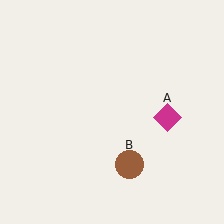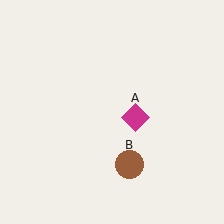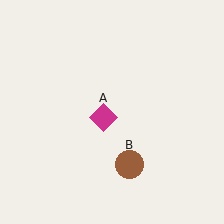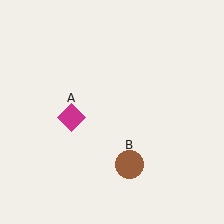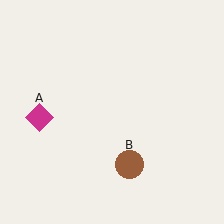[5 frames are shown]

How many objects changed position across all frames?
1 object changed position: magenta diamond (object A).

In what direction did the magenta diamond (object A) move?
The magenta diamond (object A) moved left.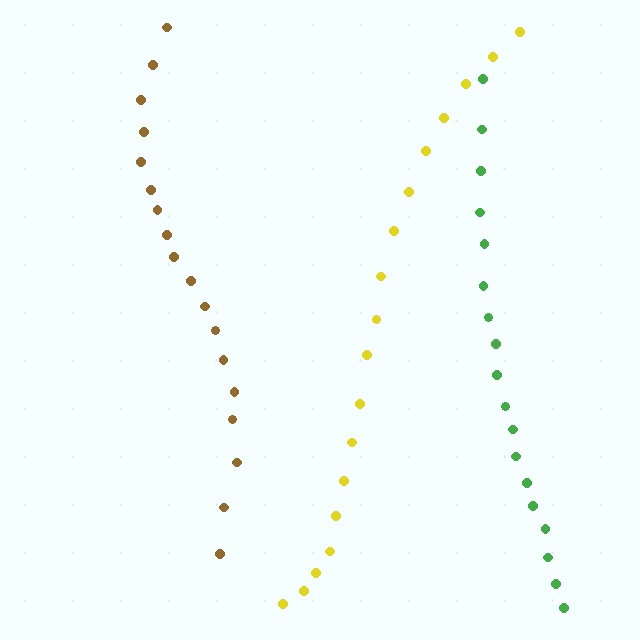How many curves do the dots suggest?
There are 3 distinct paths.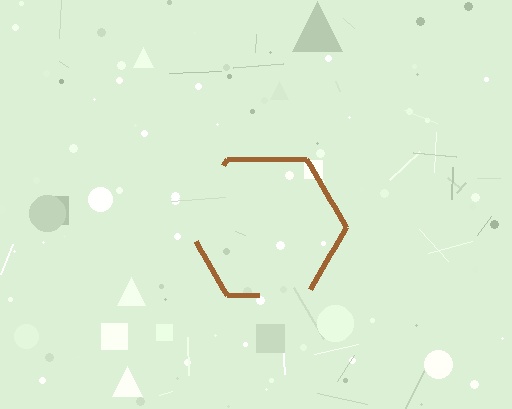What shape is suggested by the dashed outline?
The dashed outline suggests a hexagon.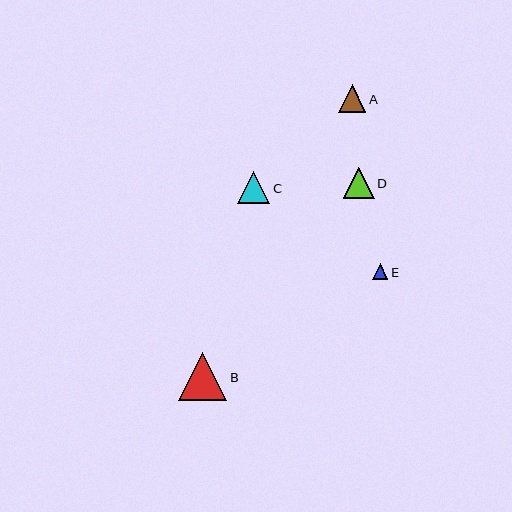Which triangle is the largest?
Triangle B is the largest with a size of approximately 48 pixels.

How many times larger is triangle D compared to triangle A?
Triangle D is approximately 1.1 times the size of triangle A.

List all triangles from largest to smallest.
From largest to smallest: B, C, D, A, E.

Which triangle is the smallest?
Triangle E is the smallest with a size of approximately 16 pixels.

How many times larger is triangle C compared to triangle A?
Triangle C is approximately 1.2 times the size of triangle A.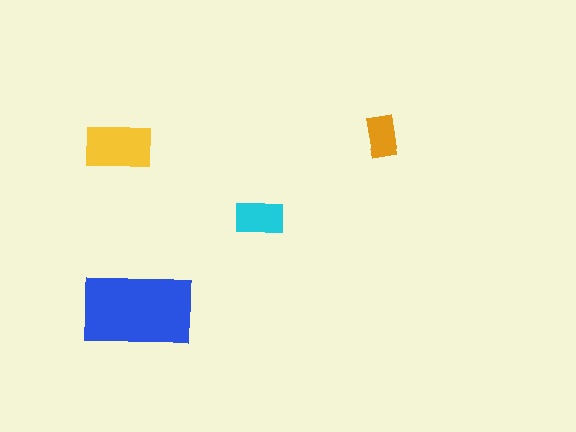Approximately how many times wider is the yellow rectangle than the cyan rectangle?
About 1.5 times wider.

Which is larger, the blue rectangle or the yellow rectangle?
The blue one.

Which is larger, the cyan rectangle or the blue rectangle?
The blue one.